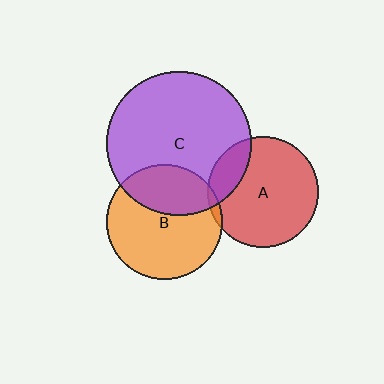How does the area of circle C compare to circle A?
Approximately 1.7 times.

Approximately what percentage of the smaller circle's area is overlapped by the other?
Approximately 35%.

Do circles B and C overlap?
Yes.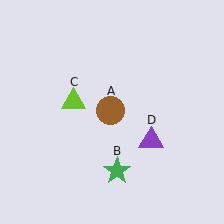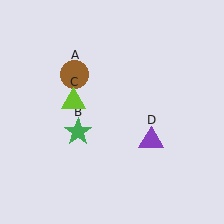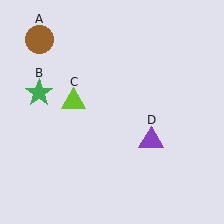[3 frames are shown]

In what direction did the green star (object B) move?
The green star (object B) moved up and to the left.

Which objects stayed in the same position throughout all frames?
Lime triangle (object C) and purple triangle (object D) remained stationary.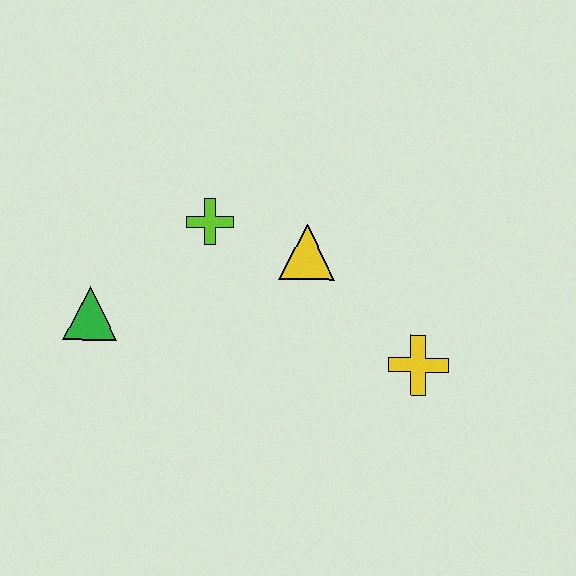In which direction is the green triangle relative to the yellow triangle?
The green triangle is to the left of the yellow triangle.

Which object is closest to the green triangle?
The lime cross is closest to the green triangle.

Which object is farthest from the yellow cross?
The green triangle is farthest from the yellow cross.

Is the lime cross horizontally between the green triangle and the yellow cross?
Yes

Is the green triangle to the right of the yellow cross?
No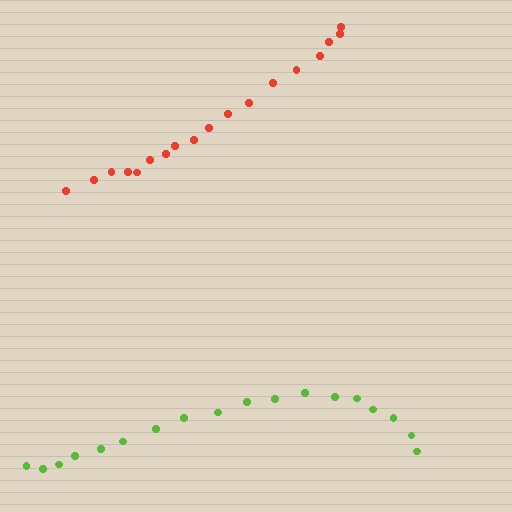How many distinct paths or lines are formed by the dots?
There are 2 distinct paths.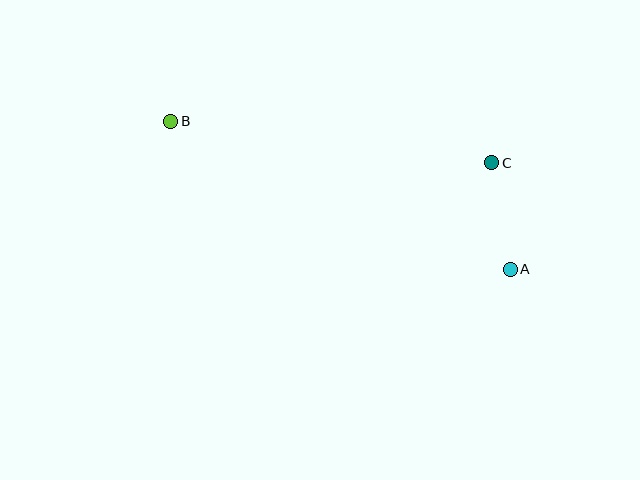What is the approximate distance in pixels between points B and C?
The distance between B and C is approximately 323 pixels.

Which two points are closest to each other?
Points A and C are closest to each other.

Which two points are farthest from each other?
Points A and B are farthest from each other.